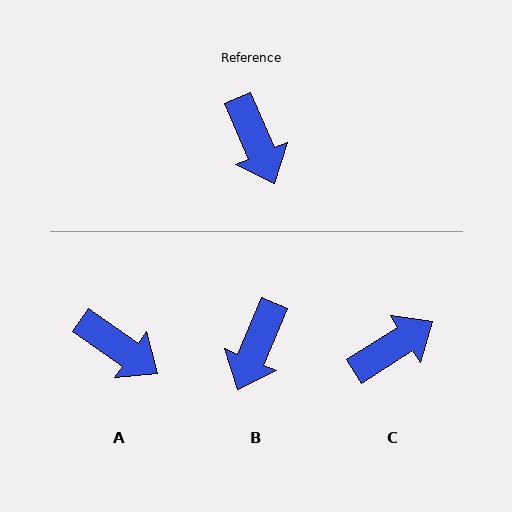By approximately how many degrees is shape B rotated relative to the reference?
Approximately 46 degrees clockwise.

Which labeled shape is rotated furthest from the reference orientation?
C, about 99 degrees away.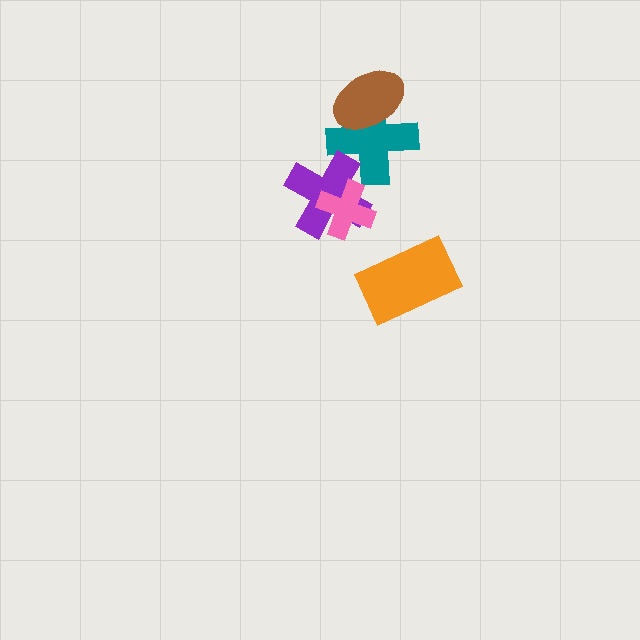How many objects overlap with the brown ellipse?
1 object overlaps with the brown ellipse.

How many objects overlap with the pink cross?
1 object overlaps with the pink cross.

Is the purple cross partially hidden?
Yes, it is partially covered by another shape.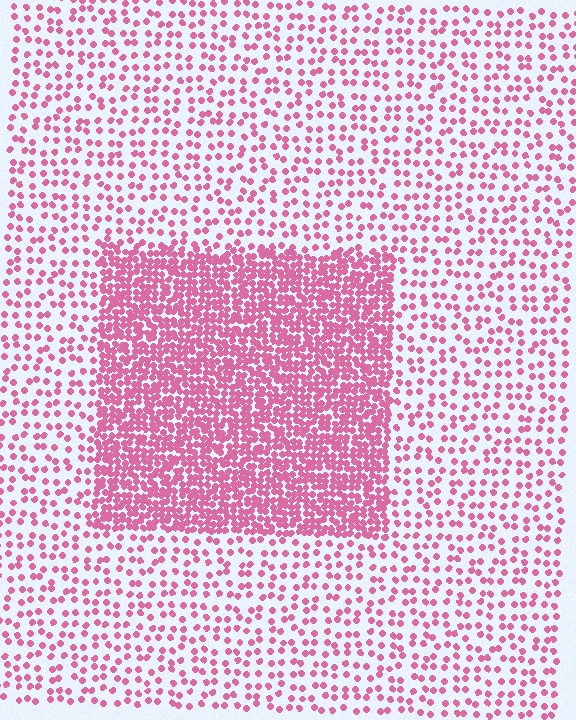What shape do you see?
I see a rectangle.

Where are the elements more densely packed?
The elements are more densely packed inside the rectangle boundary.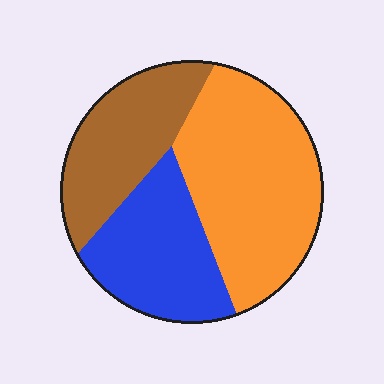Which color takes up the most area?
Orange, at roughly 45%.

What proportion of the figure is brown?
Brown covers about 25% of the figure.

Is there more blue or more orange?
Orange.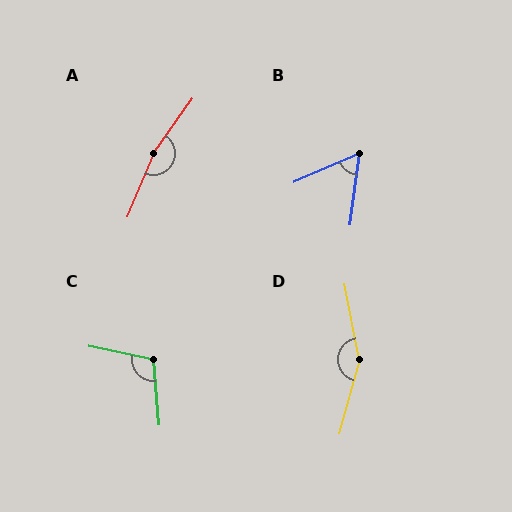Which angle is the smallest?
B, at approximately 59 degrees.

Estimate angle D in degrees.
Approximately 154 degrees.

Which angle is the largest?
A, at approximately 167 degrees.